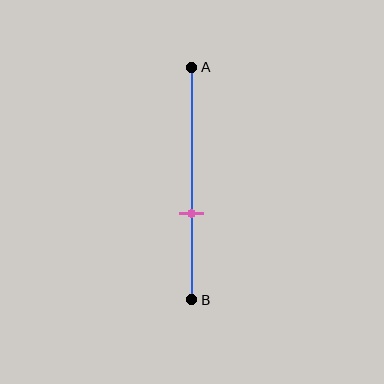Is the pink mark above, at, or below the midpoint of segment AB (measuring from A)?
The pink mark is below the midpoint of segment AB.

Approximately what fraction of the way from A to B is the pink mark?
The pink mark is approximately 65% of the way from A to B.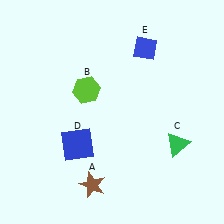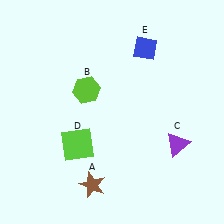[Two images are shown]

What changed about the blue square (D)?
In Image 1, D is blue. In Image 2, it changed to lime.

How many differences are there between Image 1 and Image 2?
There are 2 differences between the two images.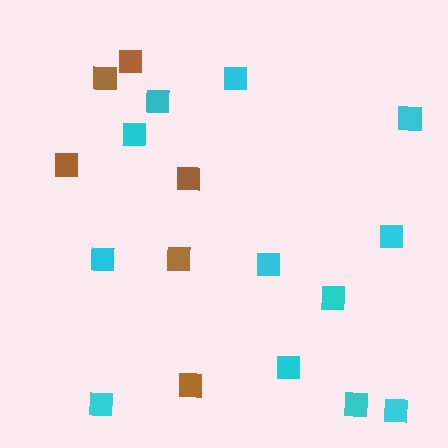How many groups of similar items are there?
There are 2 groups: one group of brown squares (6) and one group of cyan squares (12).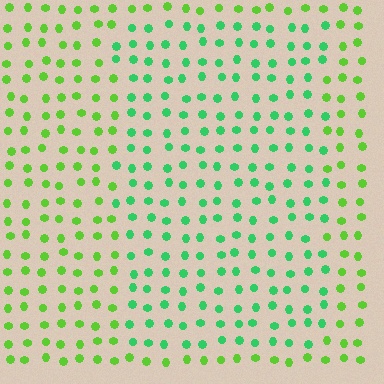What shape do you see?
I see a rectangle.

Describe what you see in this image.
The image is filled with small lime elements in a uniform arrangement. A rectangle-shaped region is visible where the elements are tinted to a slightly different hue, forming a subtle color boundary.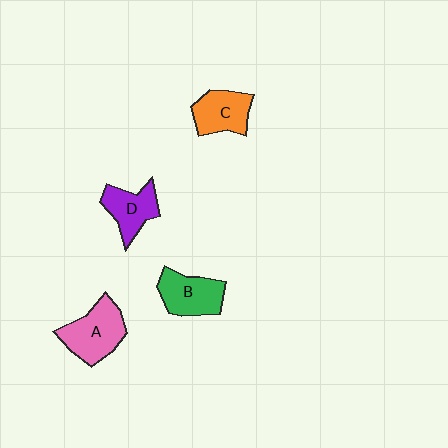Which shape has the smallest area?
Shape D (purple).